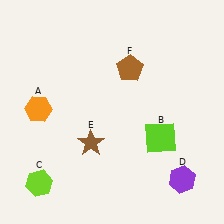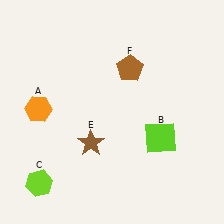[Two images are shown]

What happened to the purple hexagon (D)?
The purple hexagon (D) was removed in Image 2. It was in the bottom-right area of Image 1.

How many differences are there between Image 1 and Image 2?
There is 1 difference between the two images.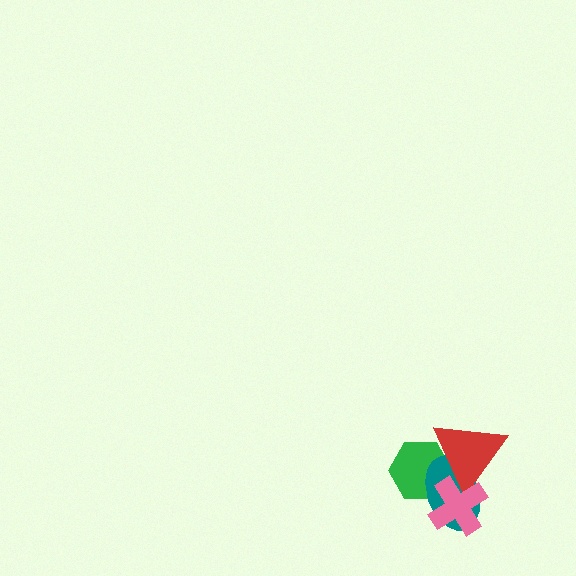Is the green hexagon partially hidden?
Yes, it is partially covered by another shape.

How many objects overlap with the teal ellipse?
3 objects overlap with the teal ellipse.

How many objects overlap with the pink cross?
3 objects overlap with the pink cross.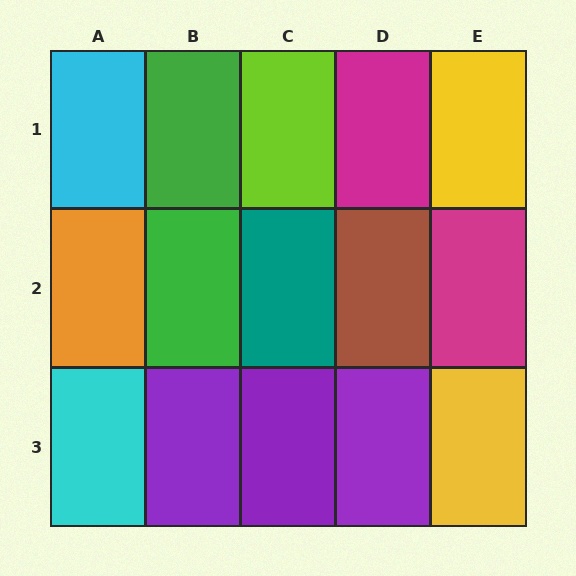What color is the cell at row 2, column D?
Brown.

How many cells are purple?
3 cells are purple.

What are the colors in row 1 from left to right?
Cyan, green, lime, magenta, yellow.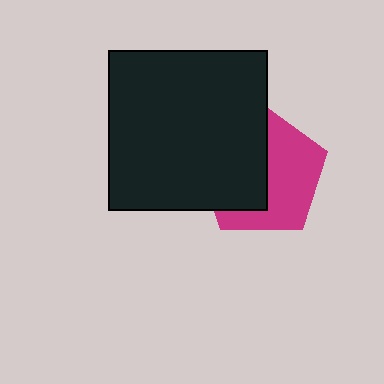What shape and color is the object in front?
The object in front is a black square.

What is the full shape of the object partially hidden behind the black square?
The partially hidden object is a magenta pentagon.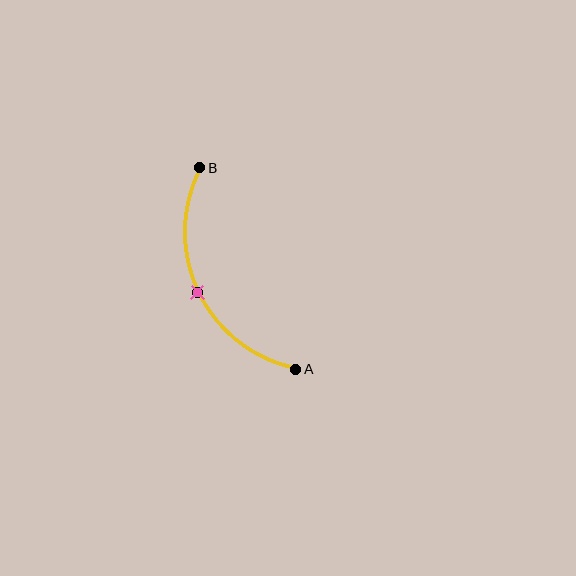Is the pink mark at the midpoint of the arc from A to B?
Yes. The pink mark lies on the arc at equal arc-length from both A and B — it is the arc midpoint.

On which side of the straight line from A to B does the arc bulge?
The arc bulges to the left of the straight line connecting A and B.